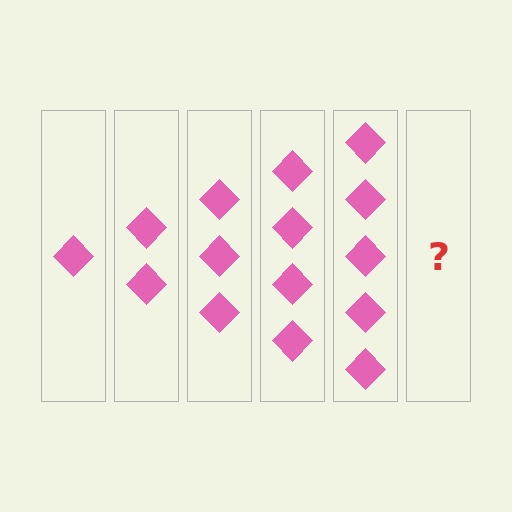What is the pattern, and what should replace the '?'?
The pattern is that each step adds one more diamond. The '?' should be 6 diamonds.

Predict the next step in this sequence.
The next step is 6 diamonds.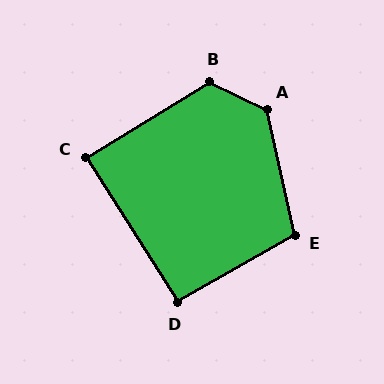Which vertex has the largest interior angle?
A, at approximately 128 degrees.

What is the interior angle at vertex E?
Approximately 107 degrees (obtuse).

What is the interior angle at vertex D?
Approximately 92 degrees (approximately right).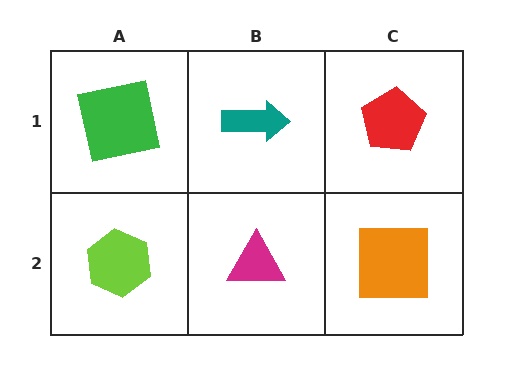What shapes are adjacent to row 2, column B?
A teal arrow (row 1, column B), a lime hexagon (row 2, column A), an orange square (row 2, column C).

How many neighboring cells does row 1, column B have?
3.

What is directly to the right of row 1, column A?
A teal arrow.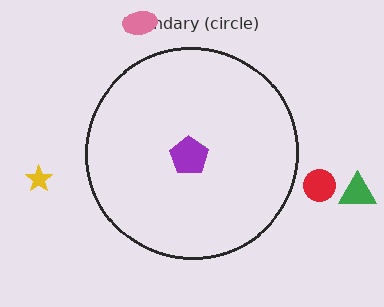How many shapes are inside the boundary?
2 inside, 4 outside.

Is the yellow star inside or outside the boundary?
Outside.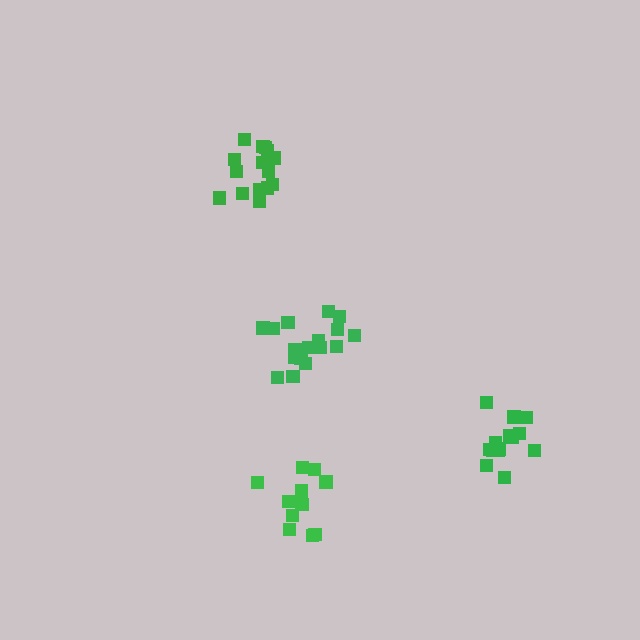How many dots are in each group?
Group 1: 14 dots, Group 2: 11 dots, Group 3: 15 dots, Group 4: 17 dots (57 total).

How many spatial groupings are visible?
There are 4 spatial groupings.